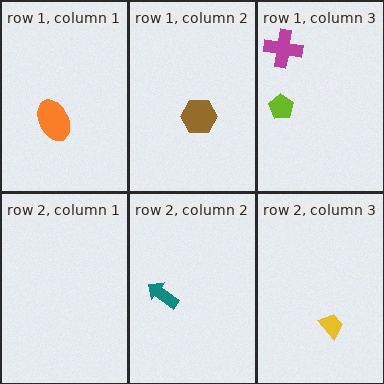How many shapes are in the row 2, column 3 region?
1.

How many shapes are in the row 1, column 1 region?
1.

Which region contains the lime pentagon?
The row 1, column 3 region.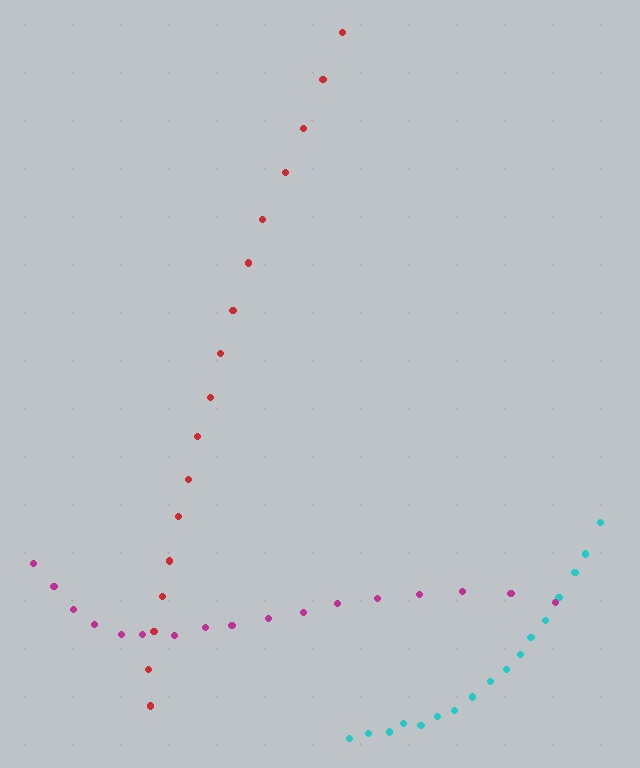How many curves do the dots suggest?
There are 3 distinct paths.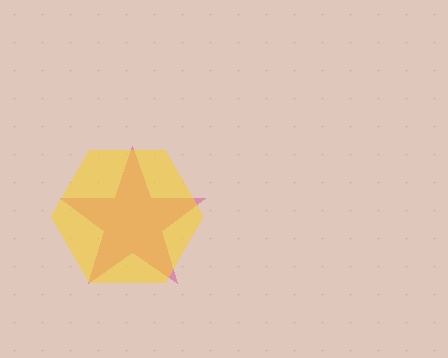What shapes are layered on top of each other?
The layered shapes are: a pink star, a yellow hexagon.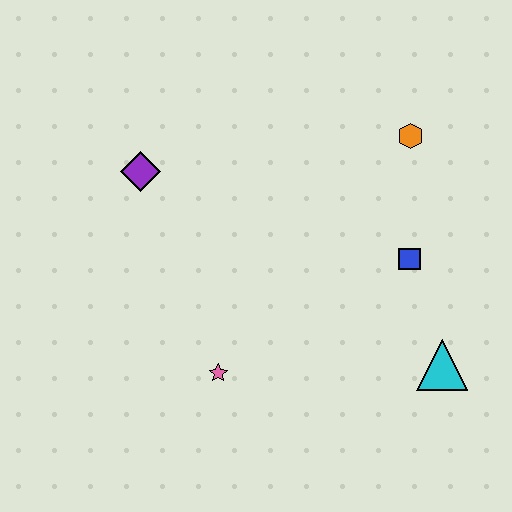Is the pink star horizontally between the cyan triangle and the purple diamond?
Yes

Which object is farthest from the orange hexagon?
The pink star is farthest from the orange hexagon.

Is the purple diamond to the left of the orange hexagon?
Yes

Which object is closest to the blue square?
The cyan triangle is closest to the blue square.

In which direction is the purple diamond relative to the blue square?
The purple diamond is to the left of the blue square.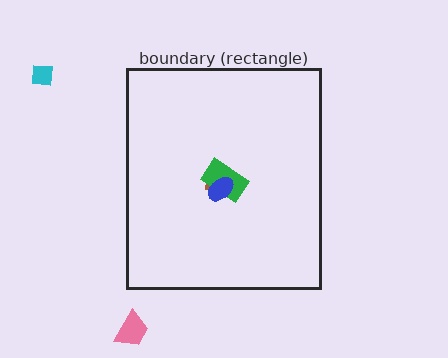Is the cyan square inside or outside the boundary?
Outside.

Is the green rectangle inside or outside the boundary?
Inside.